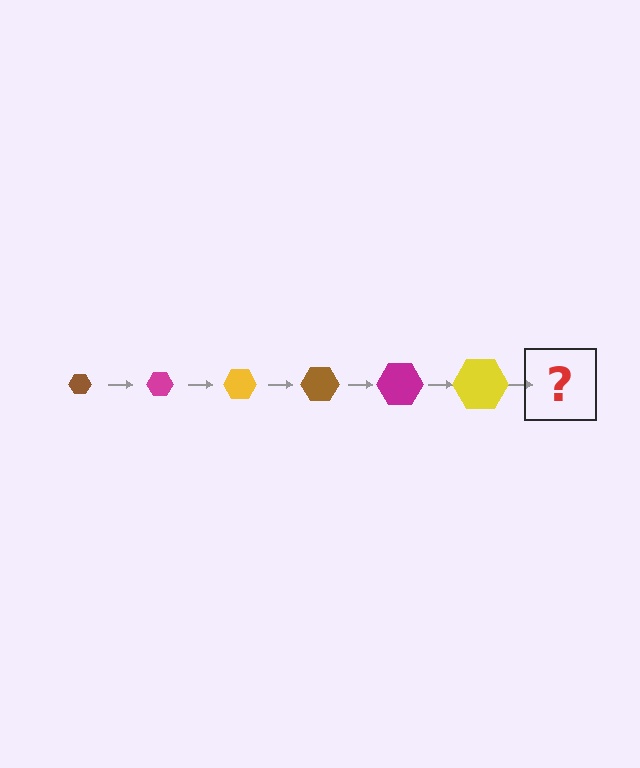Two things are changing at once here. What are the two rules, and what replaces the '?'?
The two rules are that the hexagon grows larger each step and the color cycles through brown, magenta, and yellow. The '?' should be a brown hexagon, larger than the previous one.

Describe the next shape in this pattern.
It should be a brown hexagon, larger than the previous one.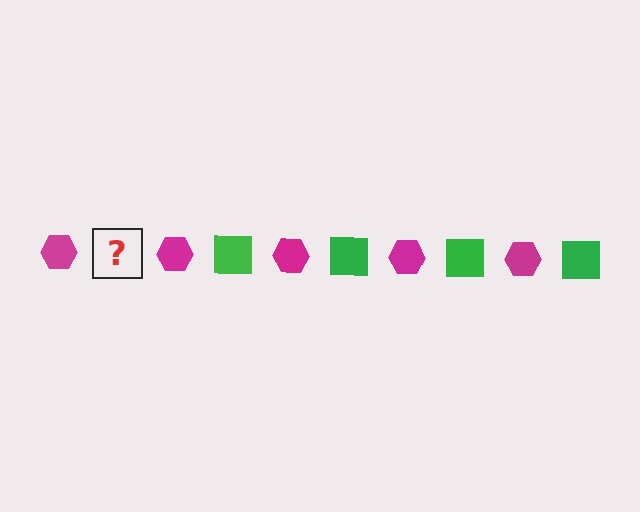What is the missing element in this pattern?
The missing element is a green square.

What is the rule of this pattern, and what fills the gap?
The rule is that the pattern alternates between magenta hexagon and green square. The gap should be filled with a green square.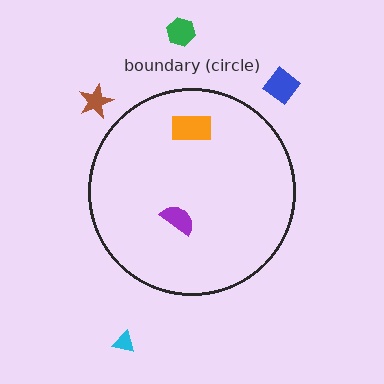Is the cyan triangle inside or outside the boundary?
Outside.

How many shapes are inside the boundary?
2 inside, 4 outside.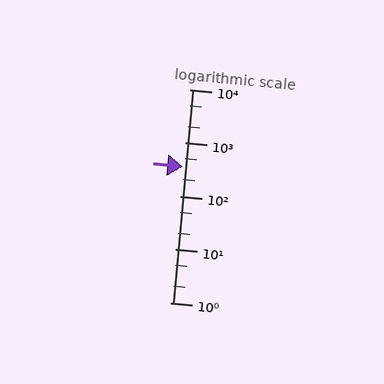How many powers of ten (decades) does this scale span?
The scale spans 4 decades, from 1 to 10000.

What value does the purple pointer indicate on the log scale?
The pointer indicates approximately 350.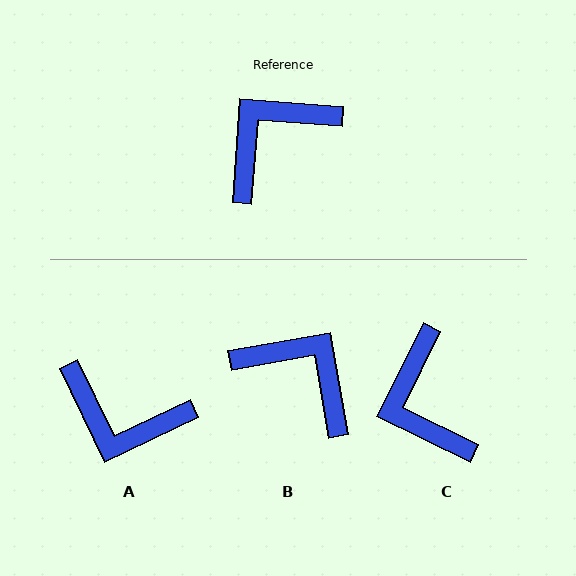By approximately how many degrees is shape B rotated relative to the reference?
Approximately 76 degrees clockwise.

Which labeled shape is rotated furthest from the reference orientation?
A, about 120 degrees away.